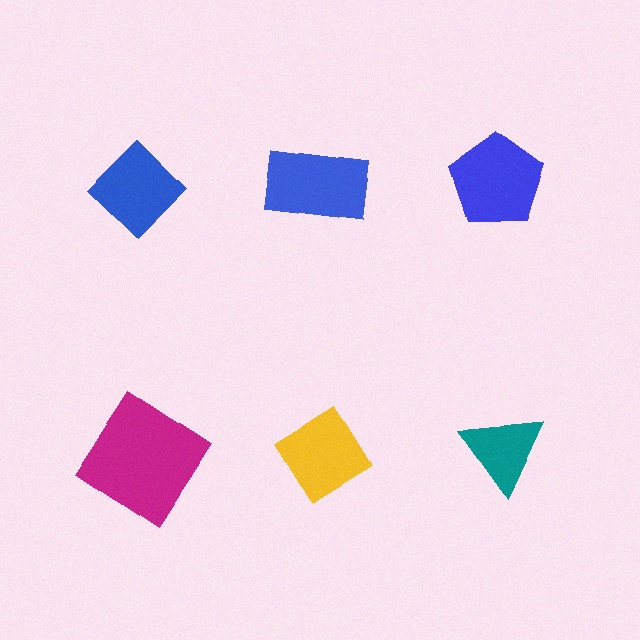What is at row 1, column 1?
A blue diamond.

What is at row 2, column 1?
A magenta diamond.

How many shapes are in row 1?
3 shapes.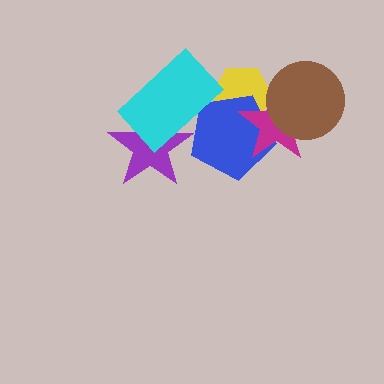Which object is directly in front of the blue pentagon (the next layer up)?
The magenta star is directly in front of the blue pentagon.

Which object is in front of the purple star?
The cyan rectangle is in front of the purple star.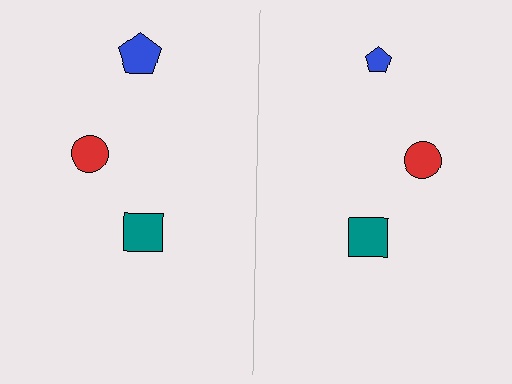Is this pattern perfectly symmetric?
No, the pattern is not perfectly symmetric. The blue pentagon on the right side has a different size than its mirror counterpart.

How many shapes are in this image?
There are 6 shapes in this image.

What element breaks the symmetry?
The blue pentagon on the right side has a different size than its mirror counterpart.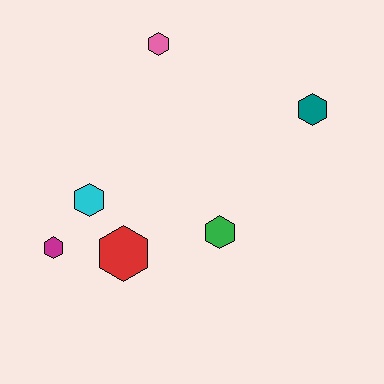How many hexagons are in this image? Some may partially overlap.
There are 6 hexagons.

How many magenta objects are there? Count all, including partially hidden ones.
There is 1 magenta object.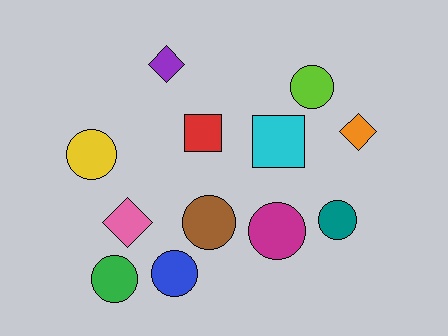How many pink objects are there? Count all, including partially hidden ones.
There is 1 pink object.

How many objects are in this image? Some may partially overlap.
There are 12 objects.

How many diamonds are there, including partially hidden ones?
There are 3 diamonds.